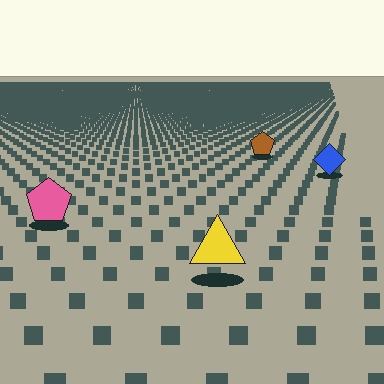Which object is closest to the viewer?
The yellow triangle is closest. The texture marks near it are larger and more spread out.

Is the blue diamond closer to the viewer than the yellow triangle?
No. The yellow triangle is closer — you can tell from the texture gradient: the ground texture is coarser near it.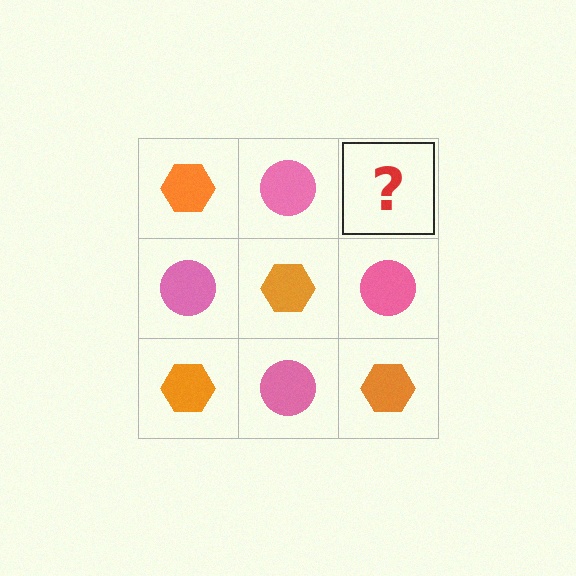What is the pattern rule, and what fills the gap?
The rule is that it alternates orange hexagon and pink circle in a checkerboard pattern. The gap should be filled with an orange hexagon.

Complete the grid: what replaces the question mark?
The question mark should be replaced with an orange hexagon.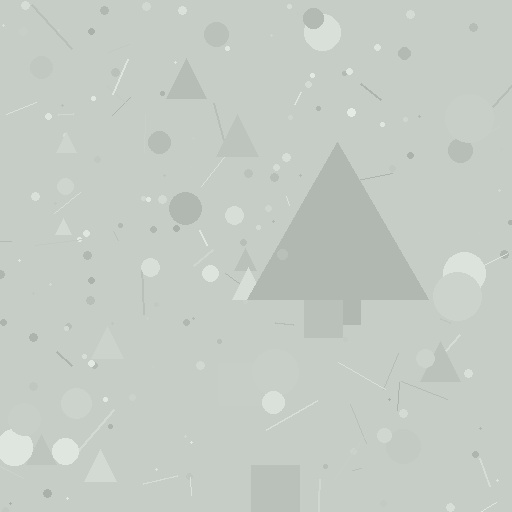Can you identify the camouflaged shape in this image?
The camouflaged shape is a triangle.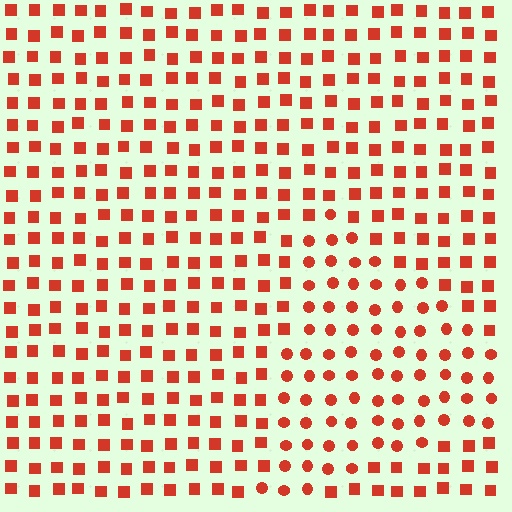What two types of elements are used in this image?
The image uses circles inside the triangle region and squares outside it.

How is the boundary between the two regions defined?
The boundary is defined by a change in element shape: circles inside vs. squares outside. All elements share the same color and spacing.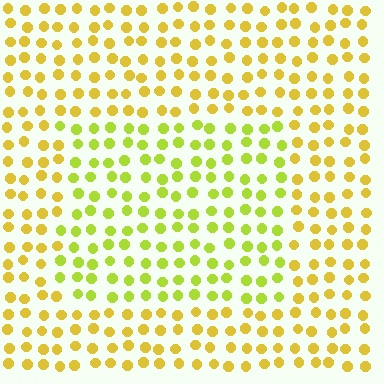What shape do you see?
I see a rectangle.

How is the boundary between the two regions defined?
The boundary is defined purely by a slight shift in hue (about 28 degrees). Spacing, size, and orientation are identical on both sides.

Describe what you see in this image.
The image is filled with small yellow elements in a uniform arrangement. A rectangle-shaped region is visible where the elements are tinted to a slightly different hue, forming a subtle color boundary.